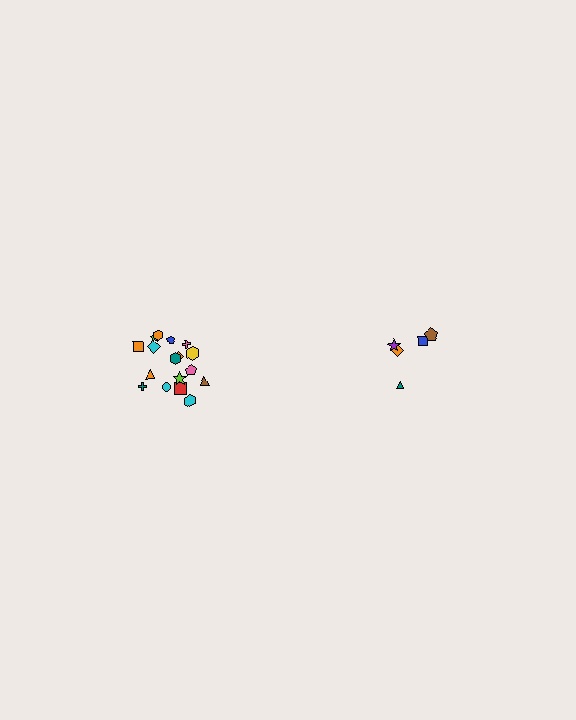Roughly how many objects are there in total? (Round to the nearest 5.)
Roughly 25 objects in total.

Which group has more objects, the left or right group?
The left group.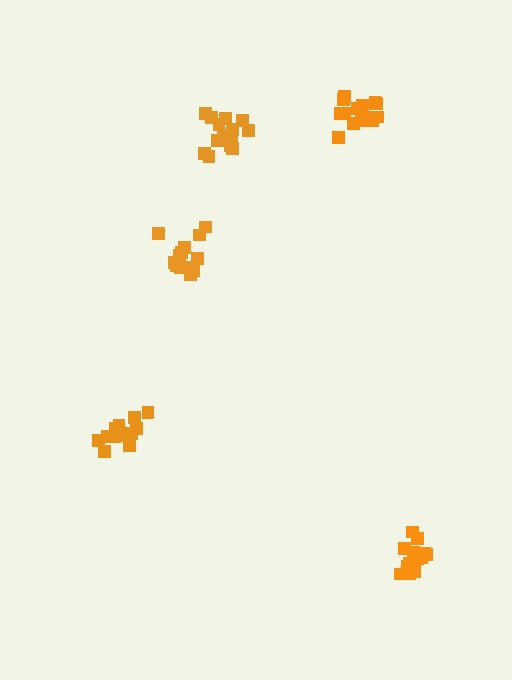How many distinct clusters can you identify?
There are 5 distinct clusters.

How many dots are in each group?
Group 1: 13 dots, Group 2: 16 dots, Group 3: 16 dots, Group 4: 14 dots, Group 5: 14 dots (73 total).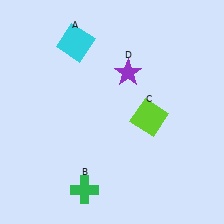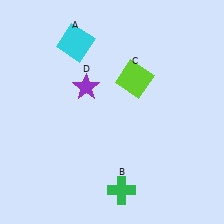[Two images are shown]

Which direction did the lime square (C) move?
The lime square (C) moved up.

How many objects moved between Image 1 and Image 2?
3 objects moved between the two images.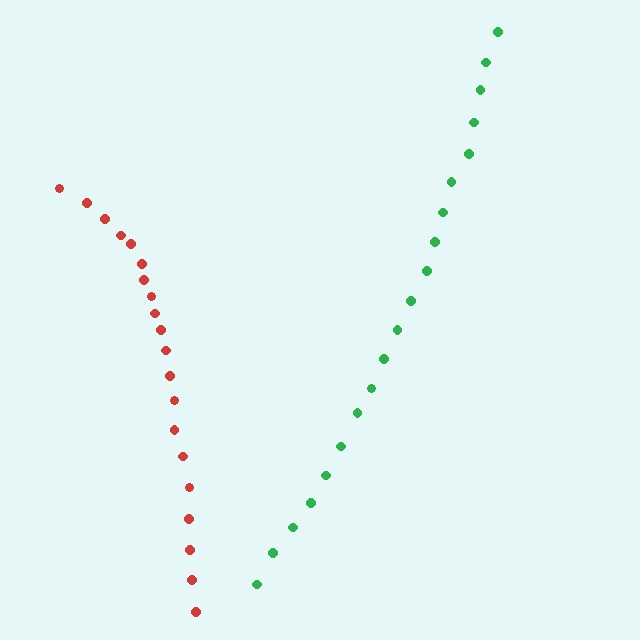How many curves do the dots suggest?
There are 2 distinct paths.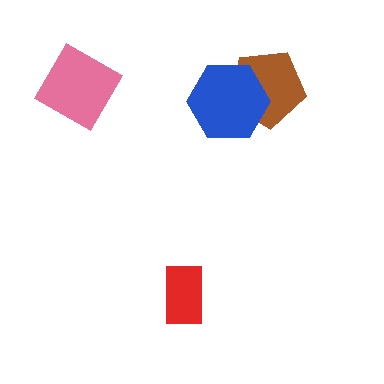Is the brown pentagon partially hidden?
Yes, it is partially covered by another shape.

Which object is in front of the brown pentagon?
The blue hexagon is in front of the brown pentagon.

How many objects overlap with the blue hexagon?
1 object overlaps with the blue hexagon.